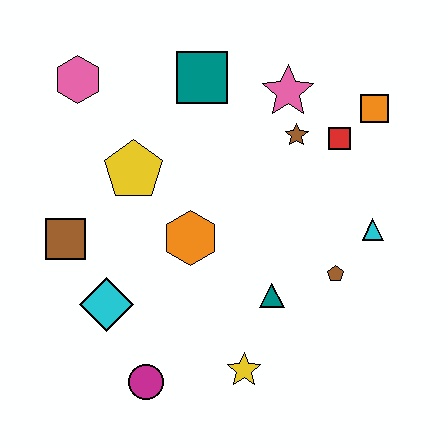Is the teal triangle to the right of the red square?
No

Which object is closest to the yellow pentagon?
The orange hexagon is closest to the yellow pentagon.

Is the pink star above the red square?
Yes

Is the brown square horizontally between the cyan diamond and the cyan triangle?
No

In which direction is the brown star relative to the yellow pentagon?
The brown star is to the right of the yellow pentagon.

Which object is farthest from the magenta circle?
The orange square is farthest from the magenta circle.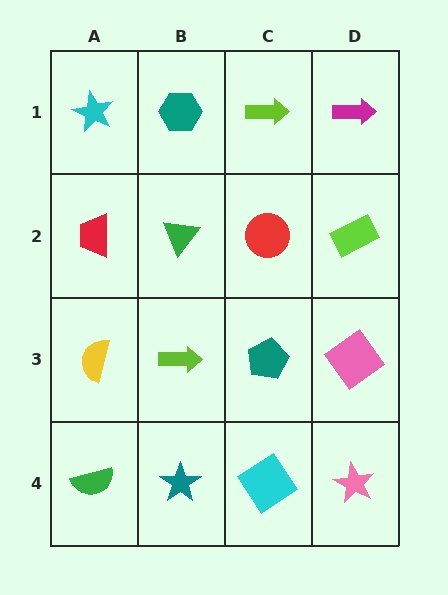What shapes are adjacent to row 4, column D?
A pink diamond (row 3, column D), a cyan diamond (row 4, column C).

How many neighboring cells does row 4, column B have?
3.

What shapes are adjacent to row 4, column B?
A lime arrow (row 3, column B), a green semicircle (row 4, column A), a cyan diamond (row 4, column C).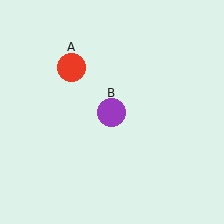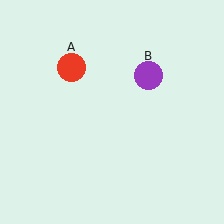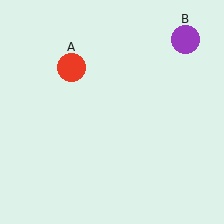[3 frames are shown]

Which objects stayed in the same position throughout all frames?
Red circle (object A) remained stationary.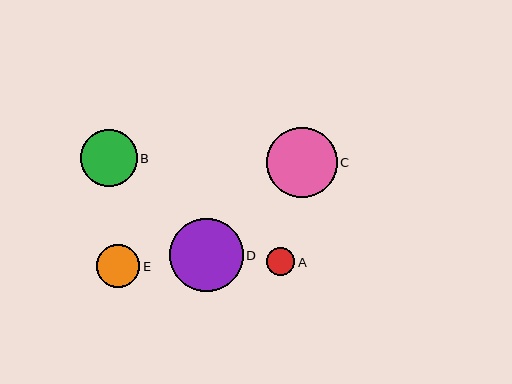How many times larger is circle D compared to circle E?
Circle D is approximately 1.7 times the size of circle E.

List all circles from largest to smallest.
From largest to smallest: D, C, B, E, A.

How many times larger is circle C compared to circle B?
Circle C is approximately 1.2 times the size of circle B.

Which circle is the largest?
Circle D is the largest with a size of approximately 74 pixels.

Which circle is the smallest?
Circle A is the smallest with a size of approximately 28 pixels.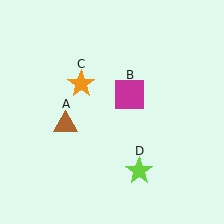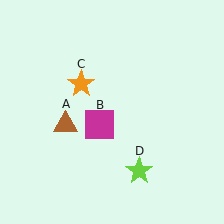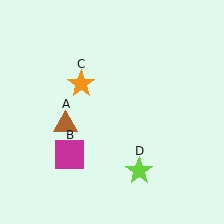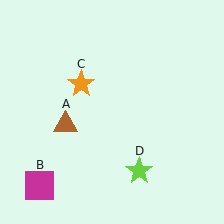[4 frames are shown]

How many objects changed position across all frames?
1 object changed position: magenta square (object B).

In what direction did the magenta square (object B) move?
The magenta square (object B) moved down and to the left.